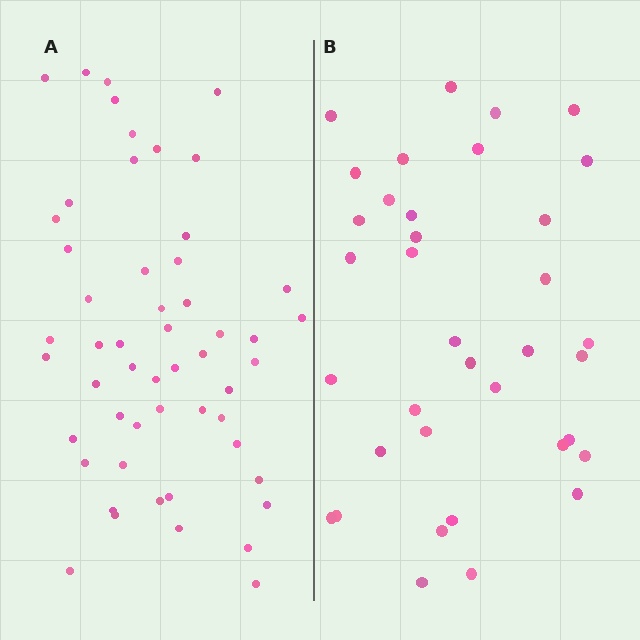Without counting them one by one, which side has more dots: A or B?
Region A (the left region) has more dots.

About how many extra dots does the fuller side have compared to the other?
Region A has approximately 15 more dots than region B.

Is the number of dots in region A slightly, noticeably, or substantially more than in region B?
Region A has substantially more. The ratio is roughly 1.5 to 1.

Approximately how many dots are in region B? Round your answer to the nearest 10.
About 40 dots. (The exact count is 36, which rounds to 40.)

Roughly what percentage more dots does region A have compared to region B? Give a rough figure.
About 45% more.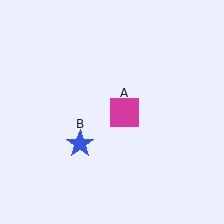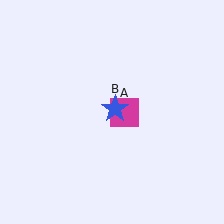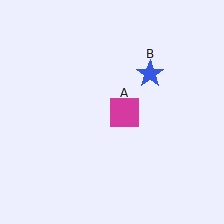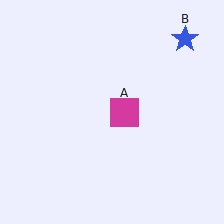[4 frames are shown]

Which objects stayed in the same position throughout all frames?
Magenta square (object A) remained stationary.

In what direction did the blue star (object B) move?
The blue star (object B) moved up and to the right.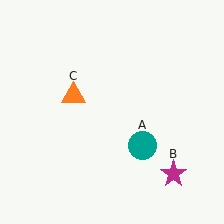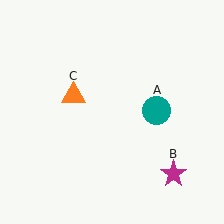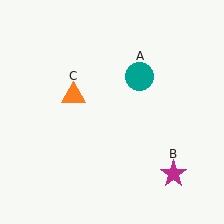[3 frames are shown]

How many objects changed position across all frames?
1 object changed position: teal circle (object A).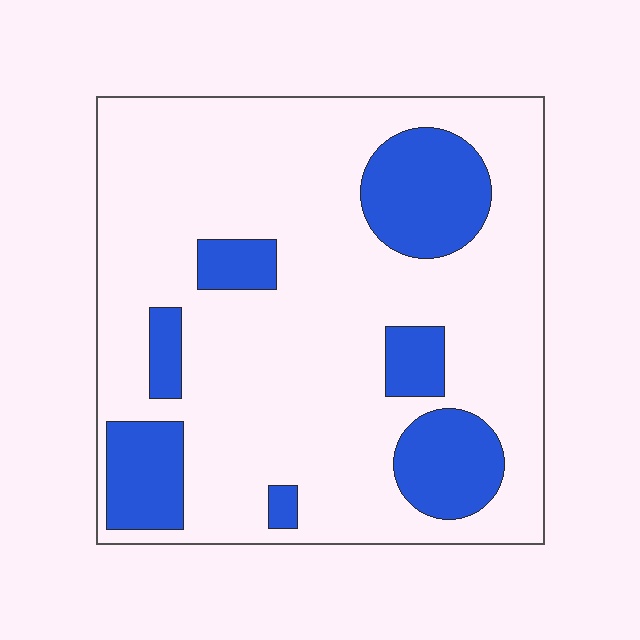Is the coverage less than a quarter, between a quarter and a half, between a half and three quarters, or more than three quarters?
Less than a quarter.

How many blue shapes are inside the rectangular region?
7.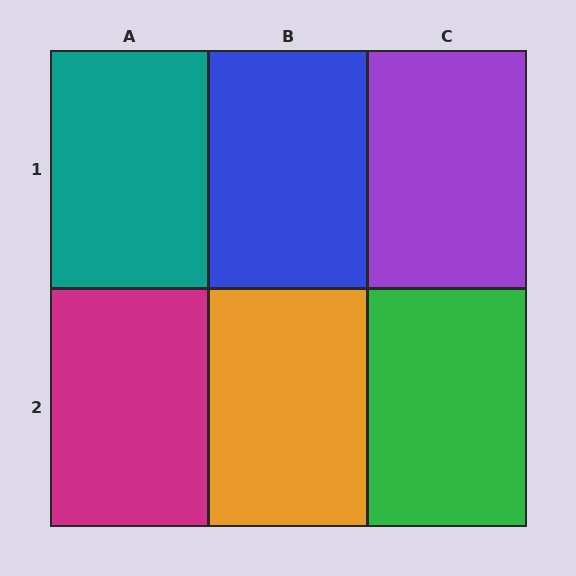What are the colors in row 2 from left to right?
Magenta, orange, green.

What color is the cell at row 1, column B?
Blue.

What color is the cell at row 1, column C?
Purple.